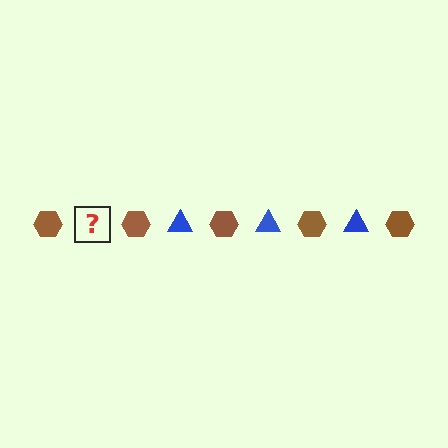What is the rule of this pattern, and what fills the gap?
The rule is that the pattern alternates between brown hexagon and blue triangle. The gap should be filled with a blue triangle.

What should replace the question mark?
The question mark should be replaced with a blue triangle.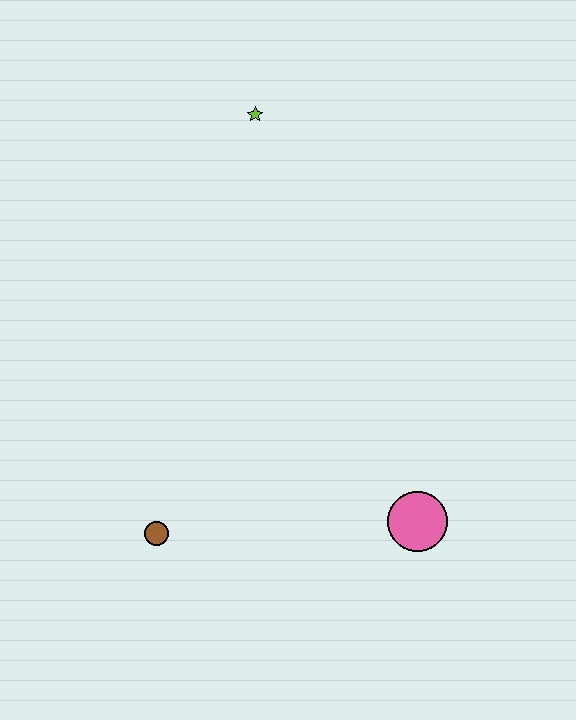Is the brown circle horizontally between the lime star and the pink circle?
No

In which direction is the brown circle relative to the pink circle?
The brown circle is to the left of the pink circle.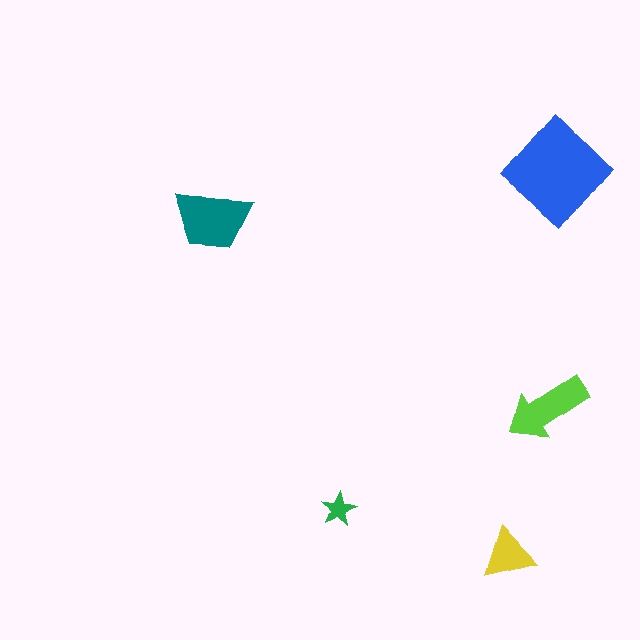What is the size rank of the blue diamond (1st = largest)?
1st.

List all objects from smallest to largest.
The green star, the yellow triangle, the lime arrow, the teal trapezoid, the blue diamond.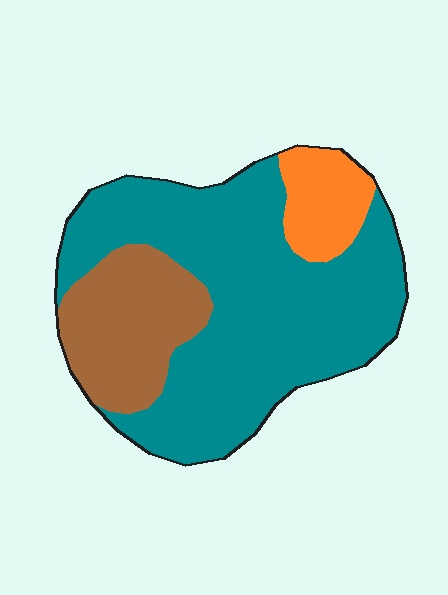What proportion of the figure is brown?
Brown takes up between a sixth and a third of the figure.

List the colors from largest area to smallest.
From largest to smallest: teal, brown, orange.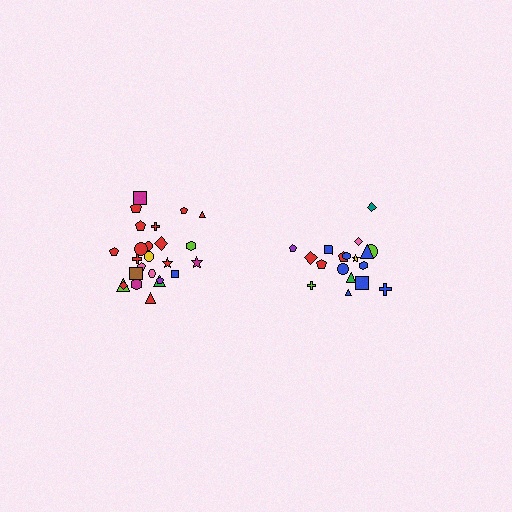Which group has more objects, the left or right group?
The left group.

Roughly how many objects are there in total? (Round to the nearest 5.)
Roughly 45 objects in total.